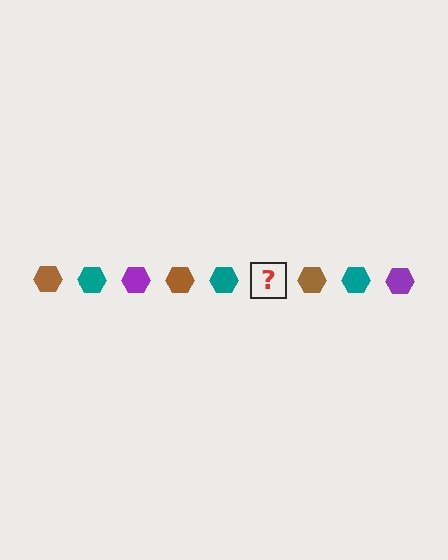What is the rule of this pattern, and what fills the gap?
The rule is that the pattern cycles through brown, teal, purple hexagons. The gap should be filled with a purple hexagon.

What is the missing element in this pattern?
The missing element is a purple hexagon.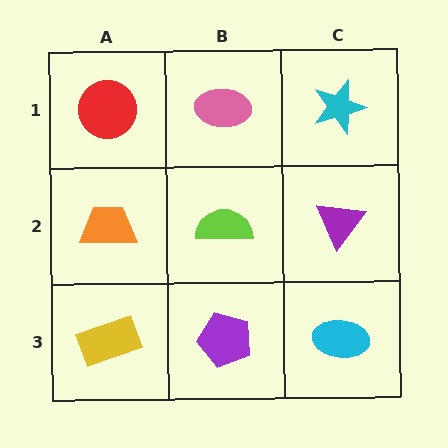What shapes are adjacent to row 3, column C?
A purple triangle (row 2, column C), a purple pentagon (row 3, column B).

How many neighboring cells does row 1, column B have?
3.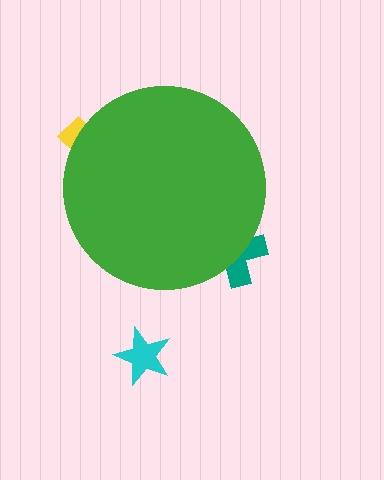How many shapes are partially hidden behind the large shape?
2 shapes are partially hidden.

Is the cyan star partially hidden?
No, the cyan star is fully visible.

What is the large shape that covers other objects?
A green circle.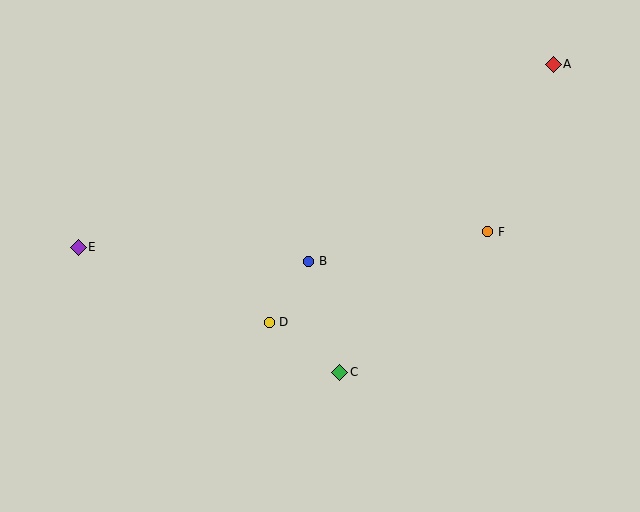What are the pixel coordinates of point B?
Point B is at (309, 261).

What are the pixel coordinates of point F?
Point F is at (488, 232).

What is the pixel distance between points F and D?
The distance between F and D is 237 pixels.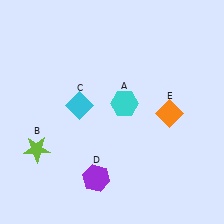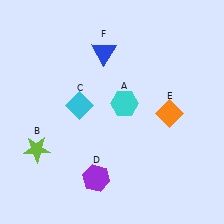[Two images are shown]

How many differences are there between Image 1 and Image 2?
There is 1 difference between the two images.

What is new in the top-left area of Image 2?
A blue triangle (F) was added in the top-left area of Image 2.